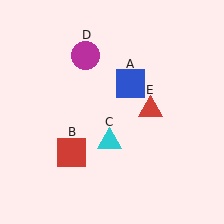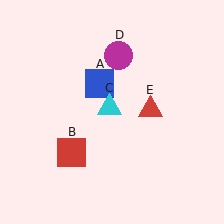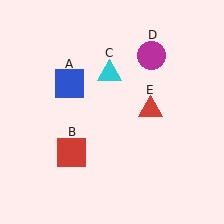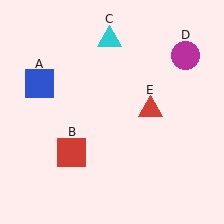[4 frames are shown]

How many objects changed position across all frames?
3 objects changed position: blue square (object A), cyan triangle (object C), magenta circle (object D).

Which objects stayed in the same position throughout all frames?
Red square (object B) and red triangle (object E) remained stationary.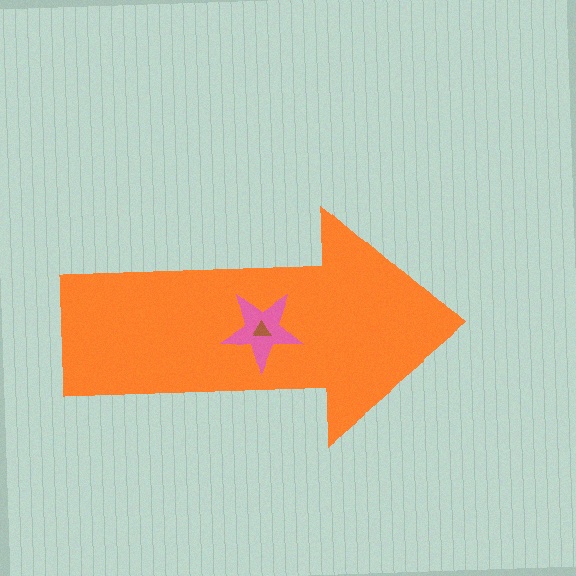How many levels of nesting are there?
3.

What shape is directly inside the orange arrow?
The pink star.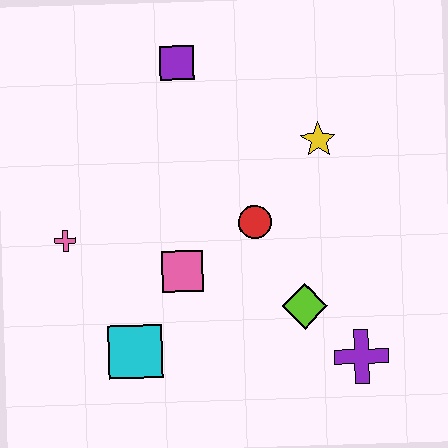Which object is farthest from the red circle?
The pink cross is farthest from the red circle.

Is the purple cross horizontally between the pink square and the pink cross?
No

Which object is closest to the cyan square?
The pink square is closest to the cyan square.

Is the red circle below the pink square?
No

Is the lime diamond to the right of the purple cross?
No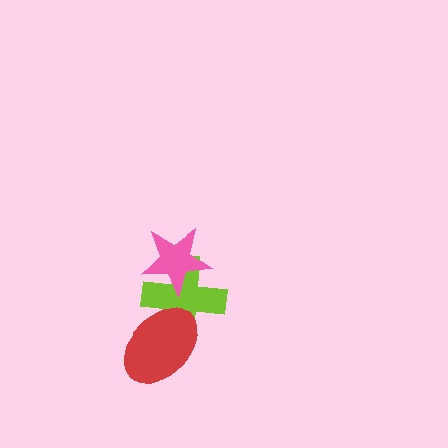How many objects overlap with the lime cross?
2 objects overlap with the lime cross.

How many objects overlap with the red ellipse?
1 object overlaps with the red ellipse.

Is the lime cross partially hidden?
Yes, it is partially covered by another shape.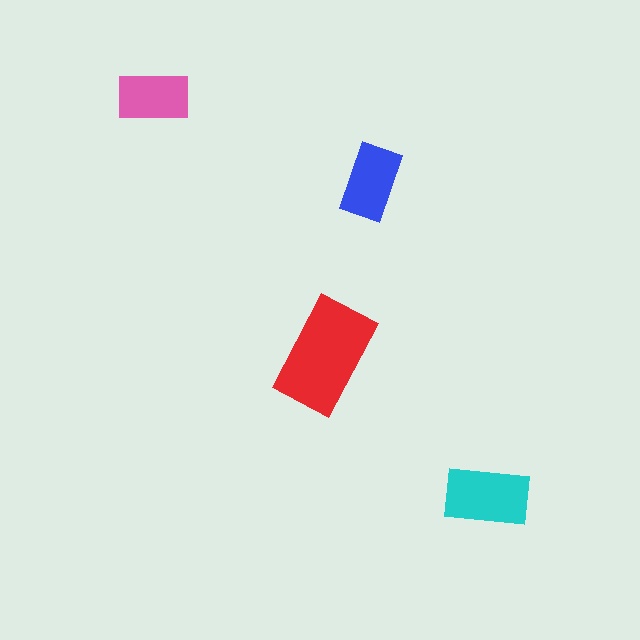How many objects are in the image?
There are 4 objects in the image.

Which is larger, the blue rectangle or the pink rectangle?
The blue one.